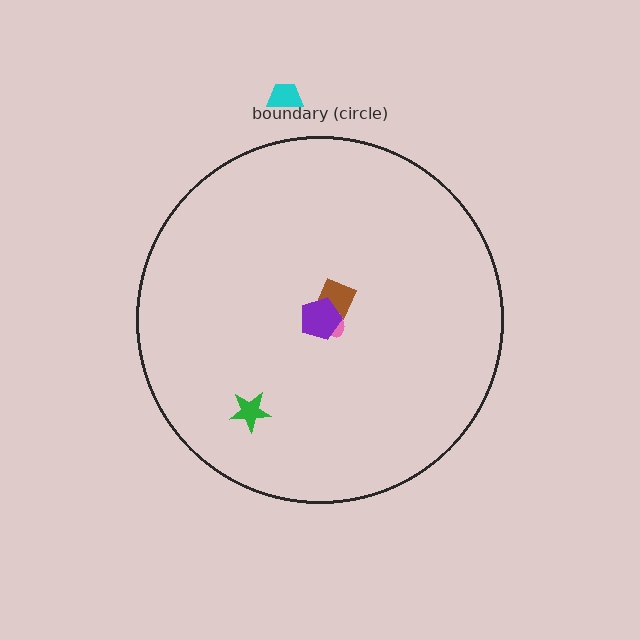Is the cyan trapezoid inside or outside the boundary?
Outside.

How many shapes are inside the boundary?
4 inside, 1 outside.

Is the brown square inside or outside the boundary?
Inside.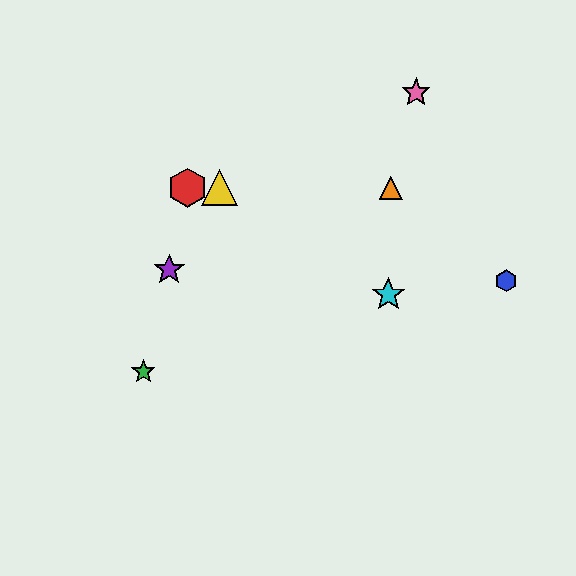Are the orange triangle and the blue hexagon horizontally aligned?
No, the orange triangle is at y≈188 and the blue hexagon is at y≈281.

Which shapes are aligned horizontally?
The red hexagon, the yellow triangle, the orange triangle are aligned horizontally.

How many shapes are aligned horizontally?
3 shapes (the red hexagon, the yellow triangle, the orange triangle) are aligned horizontally.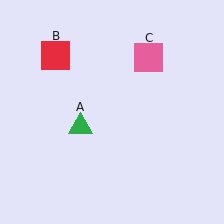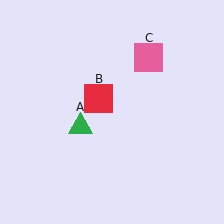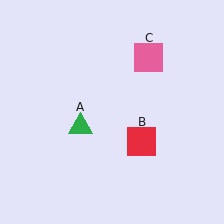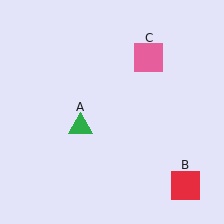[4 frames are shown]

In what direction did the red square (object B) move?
The red square (object B) moved down and to the right.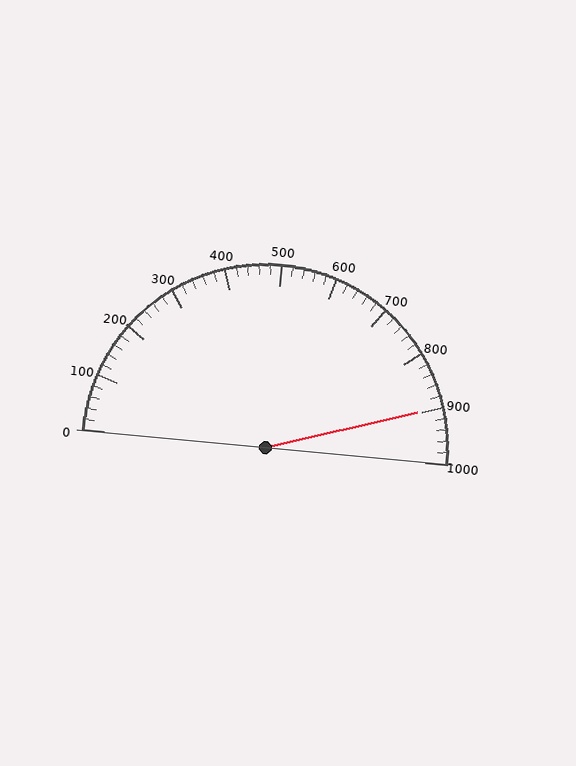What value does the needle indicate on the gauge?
The needle indicates approximately 900.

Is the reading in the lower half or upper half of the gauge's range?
The reading is in the upper half of the range (0 to 1000).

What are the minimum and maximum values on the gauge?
The gauge ranges from 0 to 1000.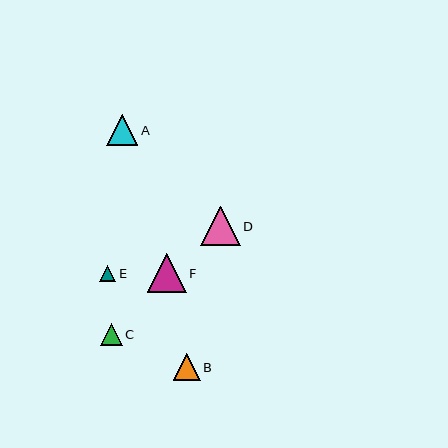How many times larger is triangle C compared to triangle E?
Triangle C is approximately 1.4 times the size of triangle E.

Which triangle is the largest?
Triangle D is the largest with a size of approximately 40 pixels.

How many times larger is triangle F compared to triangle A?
Triangle F is approximately 1.3 times the size of triangle A.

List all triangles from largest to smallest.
From largest to smallest: D, F, A, B, C, E.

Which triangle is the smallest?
Triangle E is the smallest with a size of approximately 16 pixels.